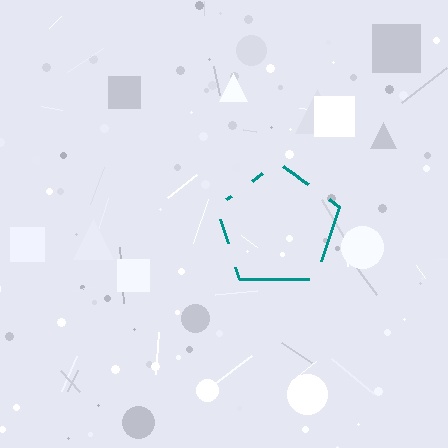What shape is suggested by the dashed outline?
The dashed outline suggests a pentagon.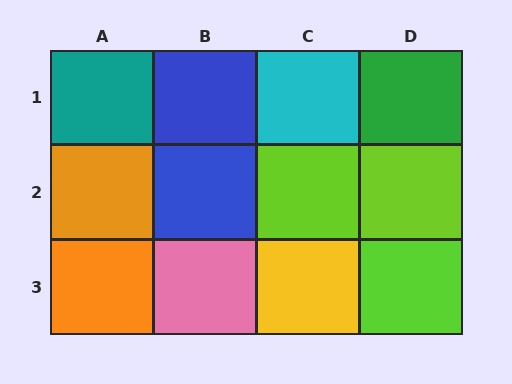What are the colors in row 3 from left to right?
Orange, pink, yellow, lime.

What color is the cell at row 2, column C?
Lime.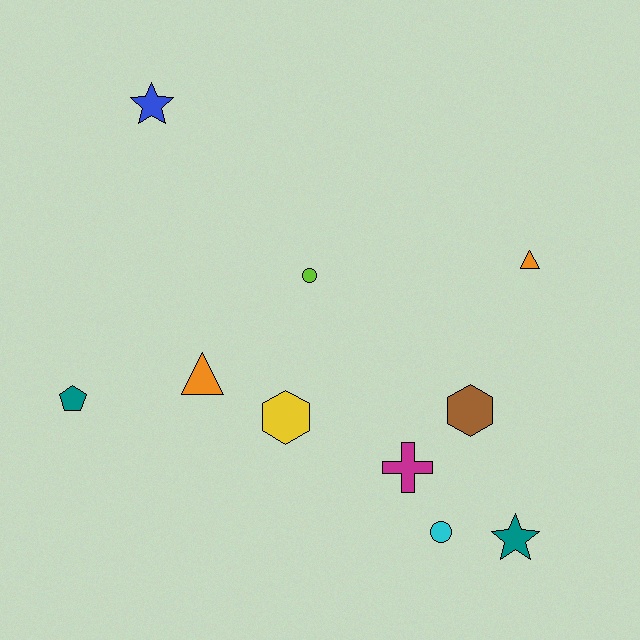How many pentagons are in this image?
There is 1 pentagon.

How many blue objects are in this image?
There is 1 blue object.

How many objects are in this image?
There are 10 objects.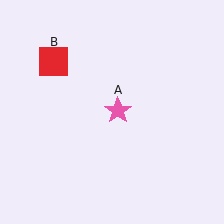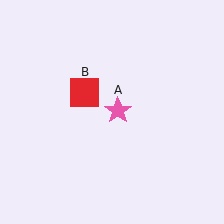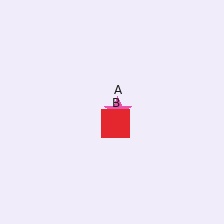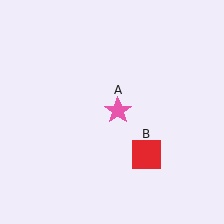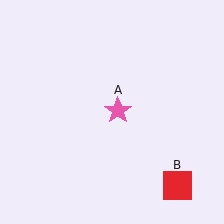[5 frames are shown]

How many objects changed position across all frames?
1 object changed position: red square (object B).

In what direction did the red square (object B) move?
The red square (object B) moved down and to the right.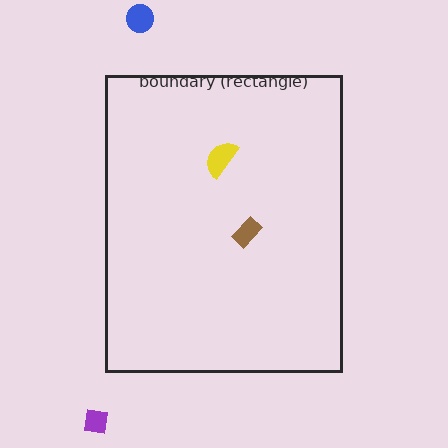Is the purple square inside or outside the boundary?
Outside.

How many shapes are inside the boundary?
2 inside, 2 outside.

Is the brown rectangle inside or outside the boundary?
Inside.